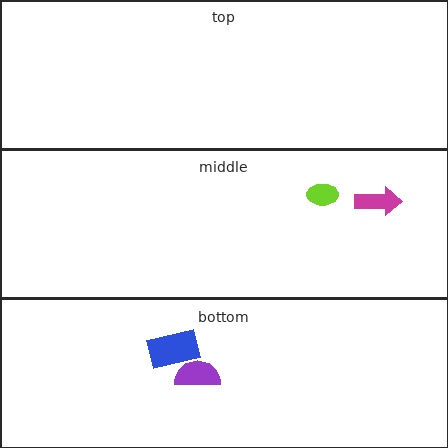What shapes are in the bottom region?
The blue rectangle, the purple semicircle.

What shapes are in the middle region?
The lime ellipse, the magenta arrow.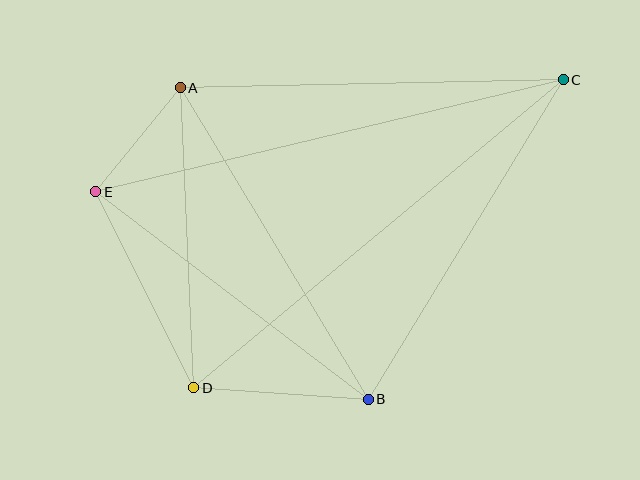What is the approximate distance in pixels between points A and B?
The distance between A and B is approximately 364 pixels.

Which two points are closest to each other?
Points A and E are closest to each other.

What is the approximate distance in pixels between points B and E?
The distance between B and E is approximately 342 pixels.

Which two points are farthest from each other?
Points C and D are farthest from each other.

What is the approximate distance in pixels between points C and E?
The distance between C and E is approximately 481 pixels.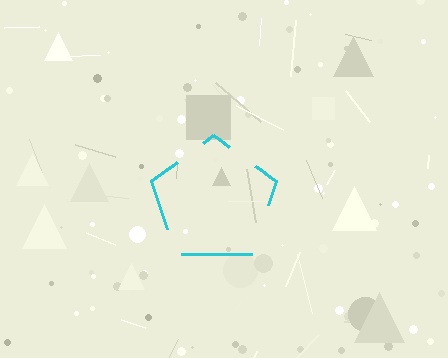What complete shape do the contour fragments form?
The contour fragments form a pentagon.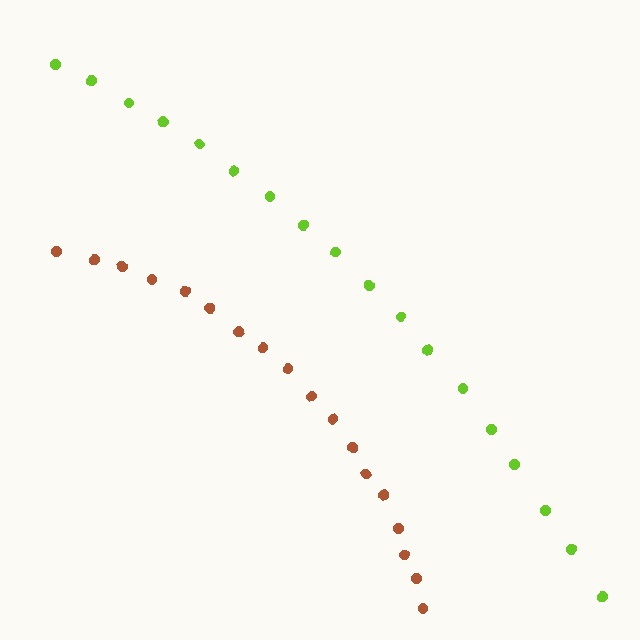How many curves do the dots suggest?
There are 2 distinct paths.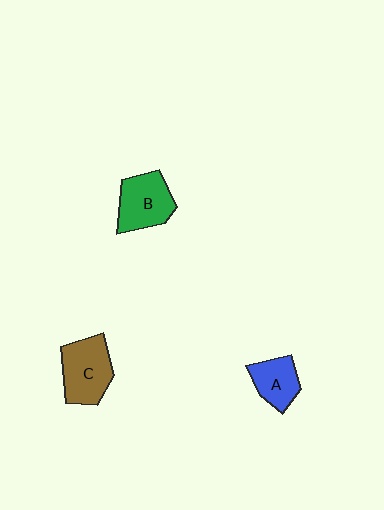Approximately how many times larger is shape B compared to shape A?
Approximately 1.4 times.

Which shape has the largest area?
Shape C (brown).